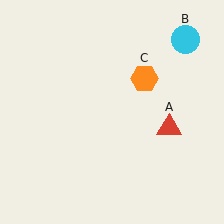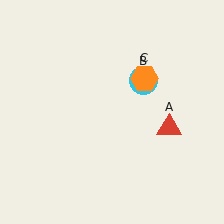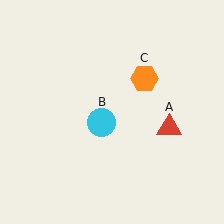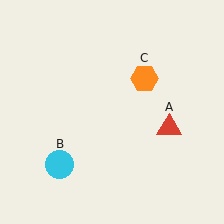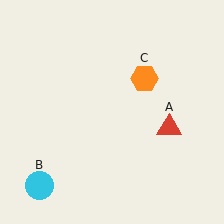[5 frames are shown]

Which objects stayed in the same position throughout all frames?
Red triangle (object A) and orange hexagon (object C) remained stationary.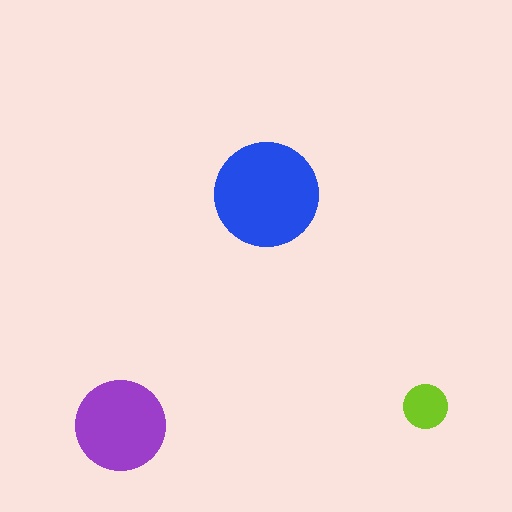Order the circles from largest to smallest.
the blue one, the purple one, the lime one.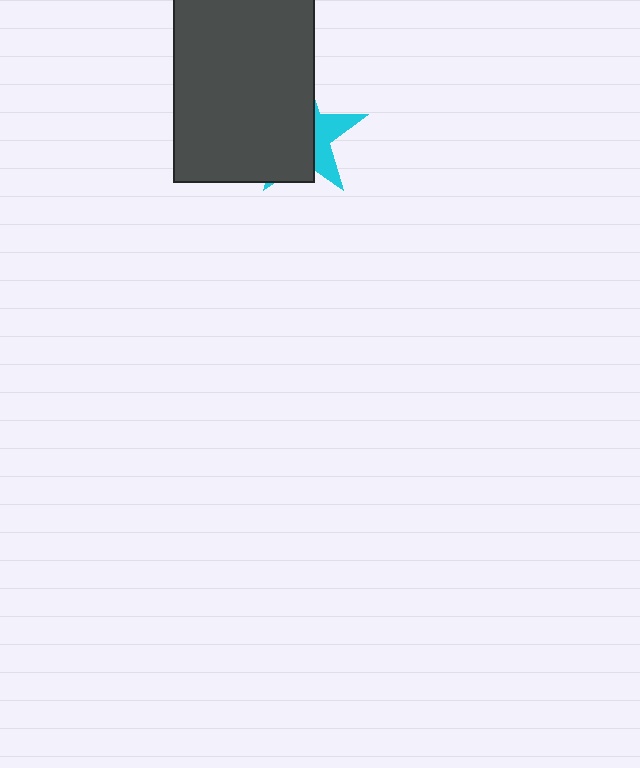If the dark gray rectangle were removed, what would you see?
You would see the complete cyan star.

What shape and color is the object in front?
The object in front is a dark gray rectangle.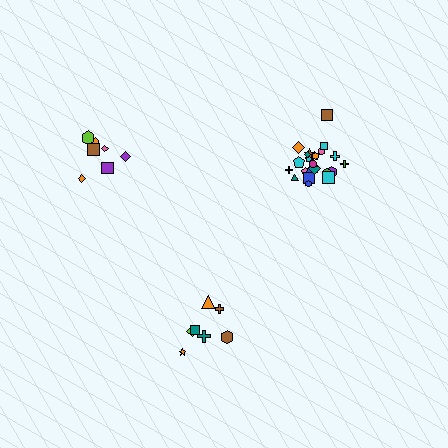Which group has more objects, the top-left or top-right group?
The top-right group.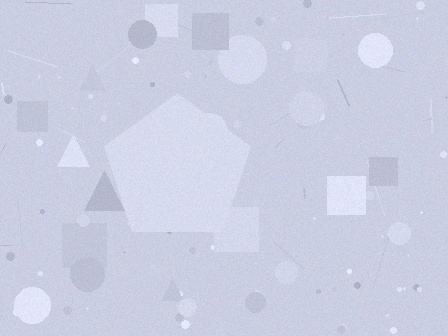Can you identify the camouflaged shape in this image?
The camouflaged shape is a pentagon.